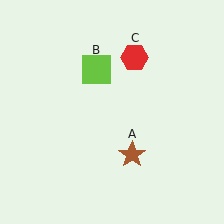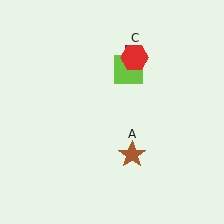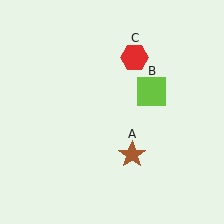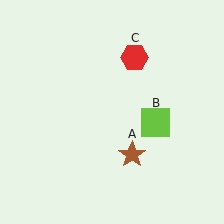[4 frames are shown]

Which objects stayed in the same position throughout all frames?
Brown star (object A) and red hexagon (object C) remained stationary.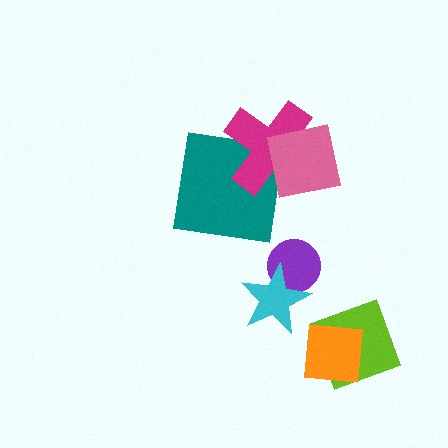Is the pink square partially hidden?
No, no other shape covers it.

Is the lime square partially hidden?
Yes, it is partially covered by another shape.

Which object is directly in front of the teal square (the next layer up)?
The magenta cross is directly in front of the teal square.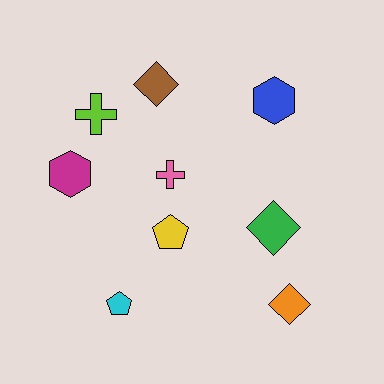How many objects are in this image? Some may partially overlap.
There are 9 objects.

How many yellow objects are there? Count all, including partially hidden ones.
There is 1 yellow object.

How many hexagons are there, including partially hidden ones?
There are 2 hexagons.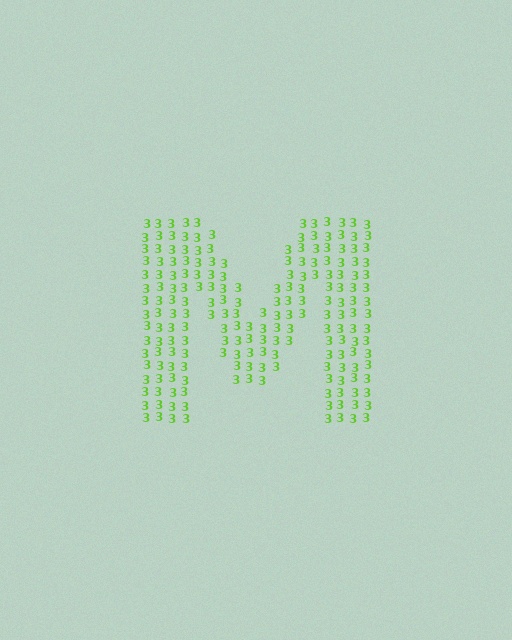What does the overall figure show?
The overall figure shows the letter M.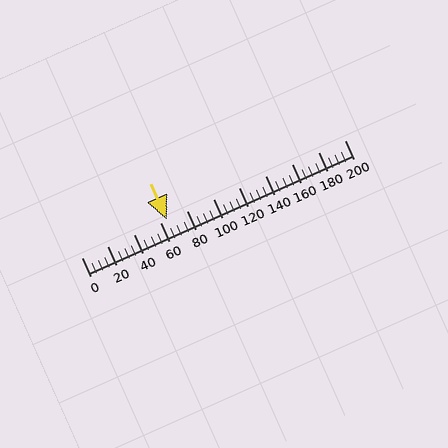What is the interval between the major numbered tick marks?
The major tick marks are spaced 20 units apart.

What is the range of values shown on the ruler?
The ruler shows values from 0 to 200.